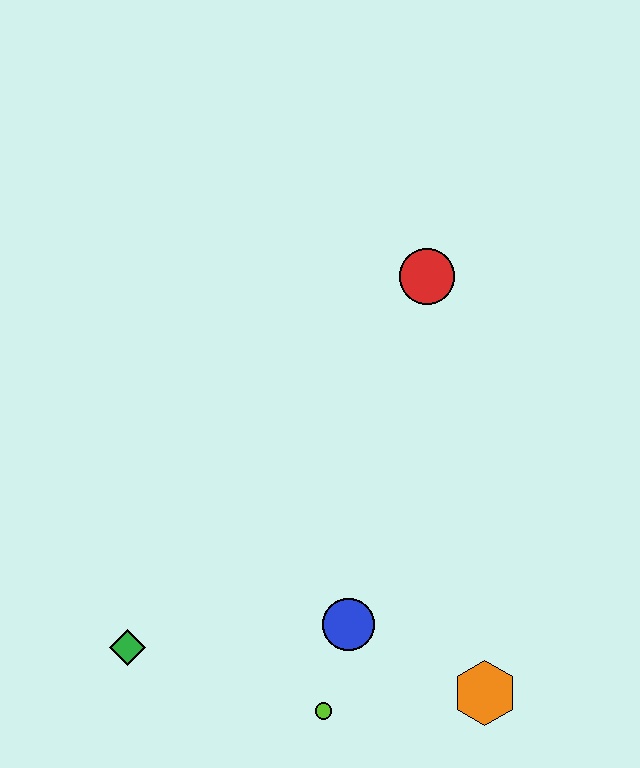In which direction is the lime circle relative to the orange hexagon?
The lime circle is to the left of the orange hexagon.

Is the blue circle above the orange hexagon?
Yes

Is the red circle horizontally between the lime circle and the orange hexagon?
Yes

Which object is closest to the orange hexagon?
The blue circle is closest to the orange hexagon.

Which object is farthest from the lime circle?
The red circle is farthest from the lime circle.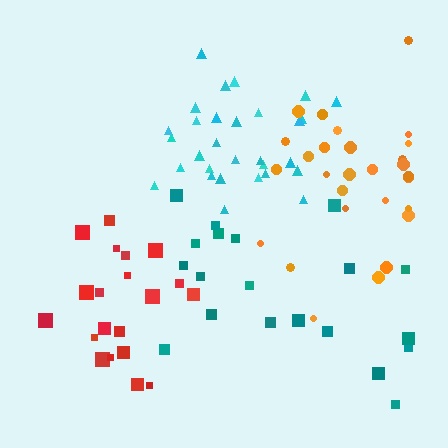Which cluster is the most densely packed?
Orange.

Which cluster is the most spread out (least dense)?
Teal.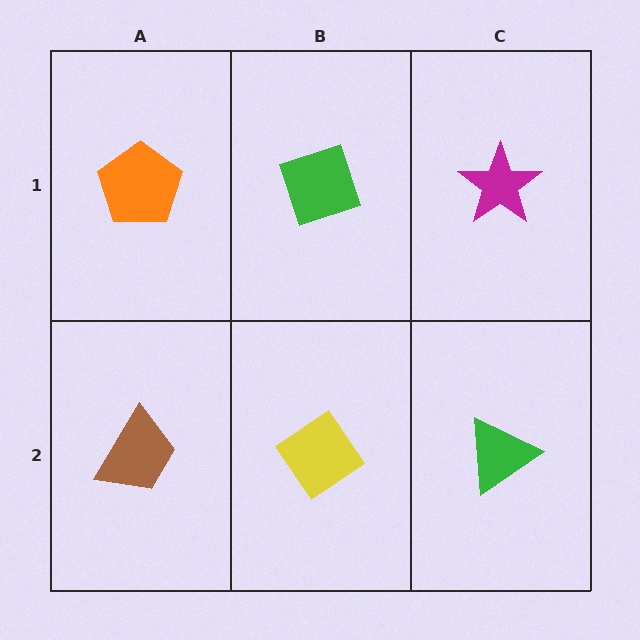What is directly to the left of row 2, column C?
A yellow diamond.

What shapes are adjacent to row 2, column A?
An orange pentagon (row 1, column A), a yellow diamond (row 2, column B).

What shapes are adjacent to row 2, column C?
A magenta star (row 1, column C), a yellow diamond (row 2, column B).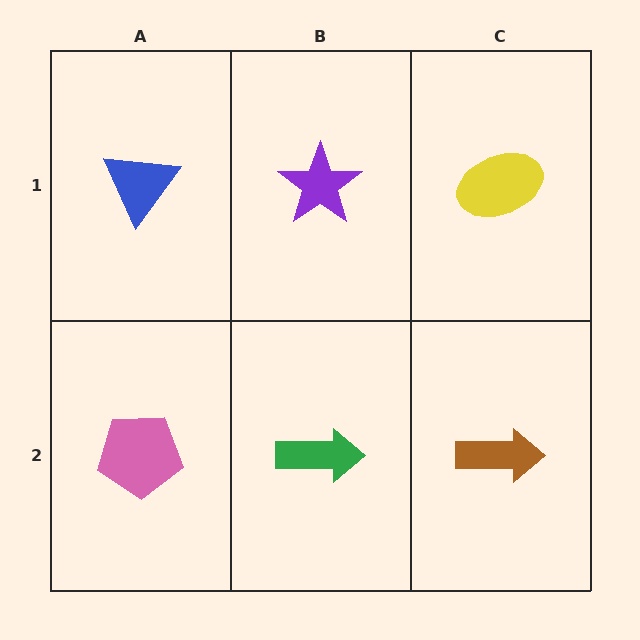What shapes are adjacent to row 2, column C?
A yellow ellipse (row 1, column C), a green arrow (row 2, column B).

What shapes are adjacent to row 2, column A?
A blue triangle (row 1, column A), a green arrow (row 2, column B).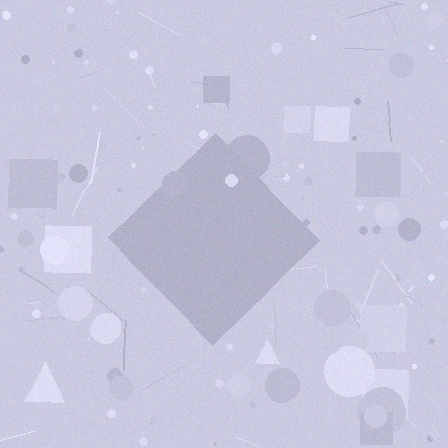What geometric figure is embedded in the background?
A diamond is embedded in the background.